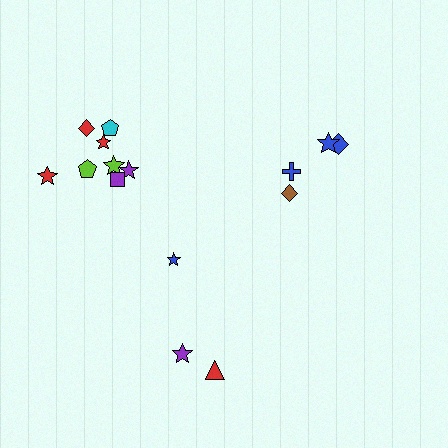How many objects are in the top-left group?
There are 8 objects.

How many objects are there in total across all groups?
There are 15 objects.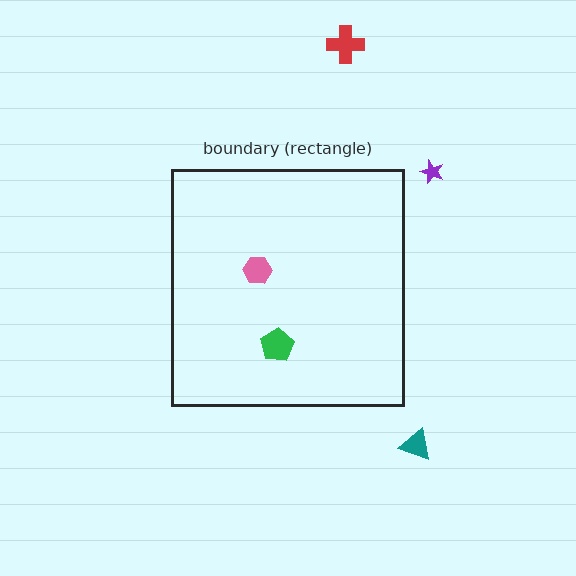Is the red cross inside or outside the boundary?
Outside.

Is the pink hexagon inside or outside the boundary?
Inside.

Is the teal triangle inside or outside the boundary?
Outside.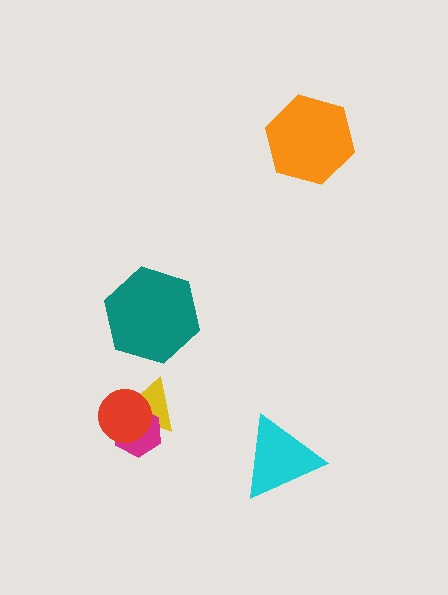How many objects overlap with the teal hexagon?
0 objects overlap with the teal hexagon.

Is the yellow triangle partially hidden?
Yes, it is partially covered by another shape.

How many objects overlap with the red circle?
2 objects overlap with the red circle.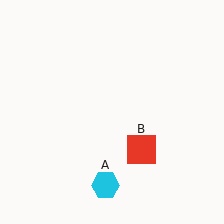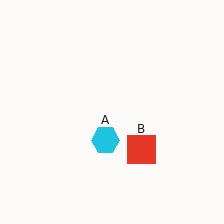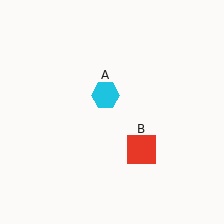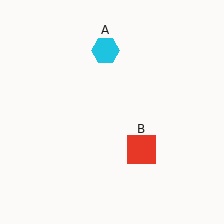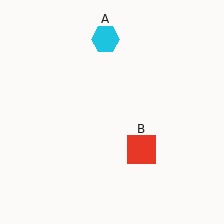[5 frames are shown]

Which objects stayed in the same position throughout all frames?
Red square (object B) remained stationary.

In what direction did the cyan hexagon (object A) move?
The cyan hexagon (object A) moved up.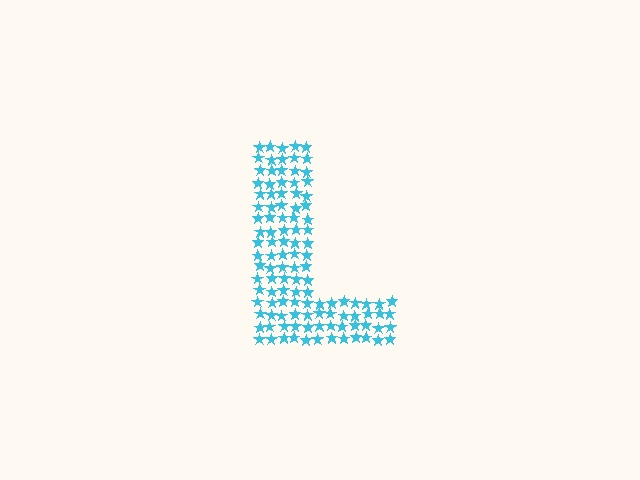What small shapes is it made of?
It is made of small stars.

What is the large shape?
The large shape is the letter L.